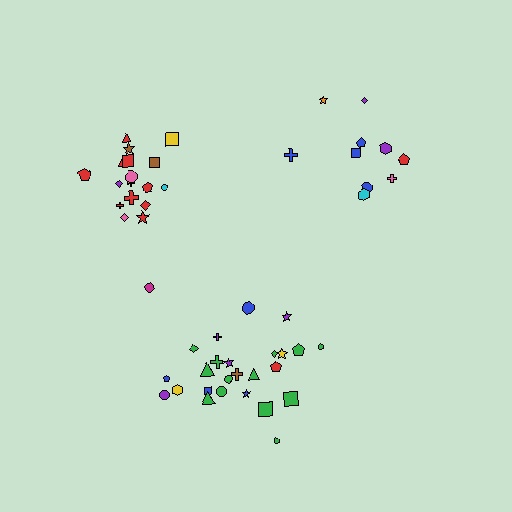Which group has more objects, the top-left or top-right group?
The top-left group.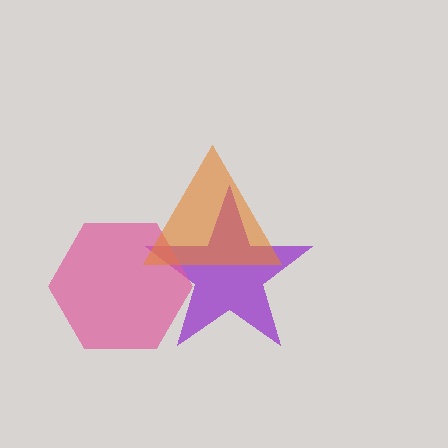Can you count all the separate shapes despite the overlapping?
Yes, there are 3 separate shapes.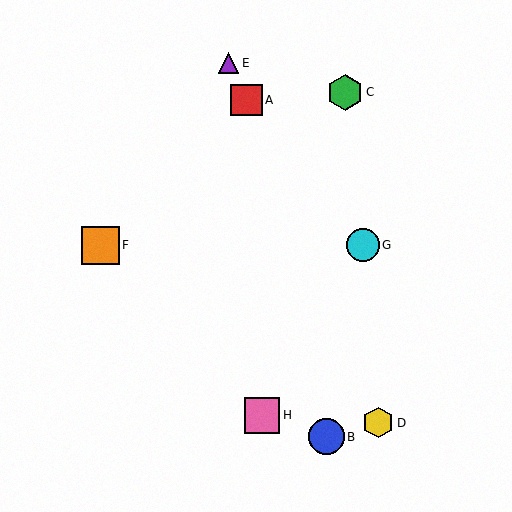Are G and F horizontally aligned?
Yes, both are at y≈245.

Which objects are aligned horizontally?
Objects F, G are aligned horizontally.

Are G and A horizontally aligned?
No, G is at y≈245 and A is at y≈100.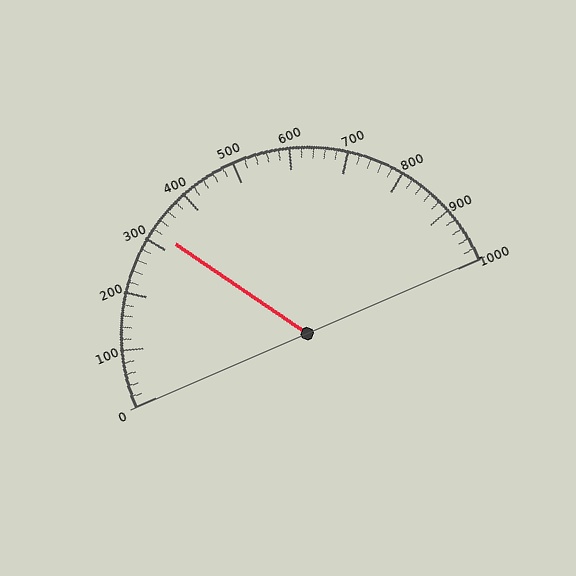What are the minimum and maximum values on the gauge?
The gauge ranges from 0 to 1000.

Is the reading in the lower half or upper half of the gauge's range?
The reading is in the lower half of the range (0 to 1000).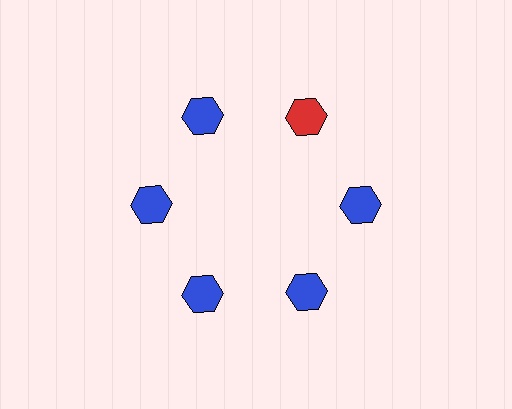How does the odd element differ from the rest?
It has a different color: red instead of blue.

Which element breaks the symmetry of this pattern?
The red hexagon at roughly the 1 o'clock position breaks the symmetry. All other shapes are blue hexagons.